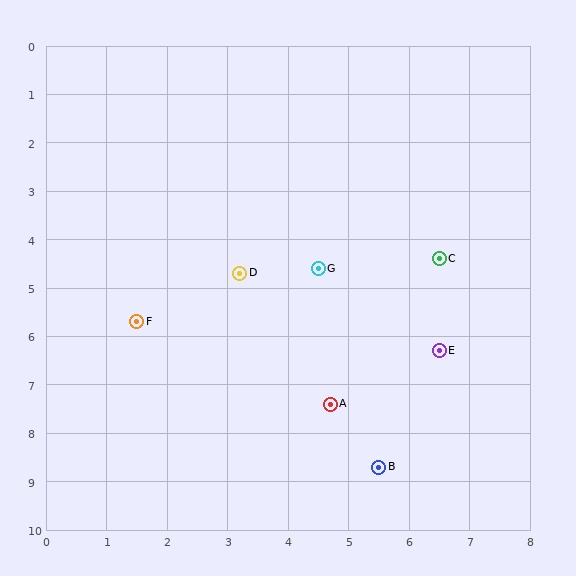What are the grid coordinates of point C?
Point C is at approximately (6.5, 4.4).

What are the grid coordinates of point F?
Point F is at approximately (1.5, 5.7).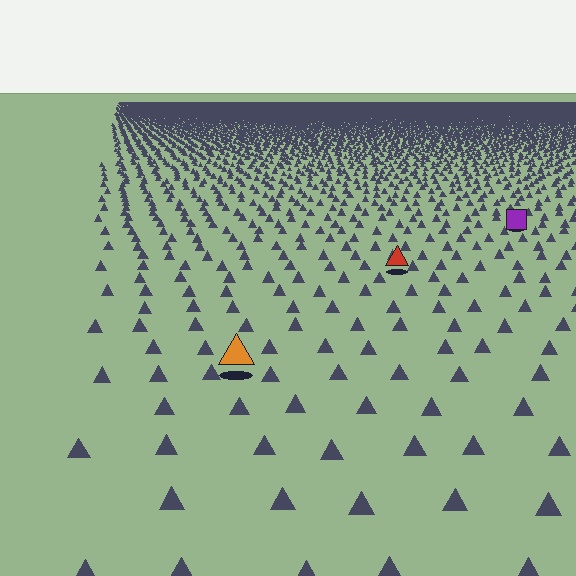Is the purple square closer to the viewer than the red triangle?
No. The red triangle is closer — you can tell from the texture gradient: the ground texture is coarser near it.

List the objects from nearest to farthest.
From nearest to farthest: the orange triangle, the red triangle, the purple square.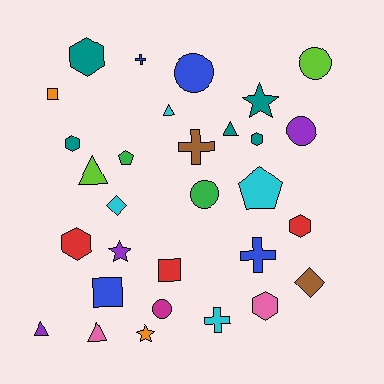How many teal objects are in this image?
There are 5 teal objects.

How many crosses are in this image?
There are 4 crosses.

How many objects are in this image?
There are 30 objects.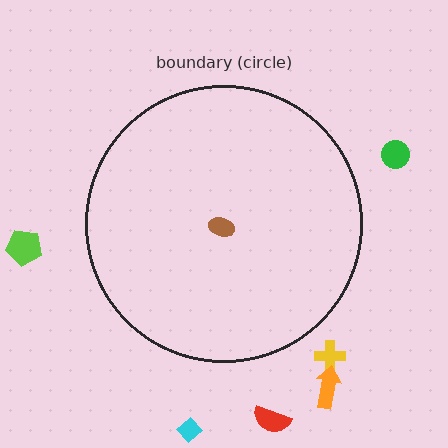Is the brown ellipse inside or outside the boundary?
Inside.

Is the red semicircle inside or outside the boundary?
Outside.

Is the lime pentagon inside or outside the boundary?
Outside.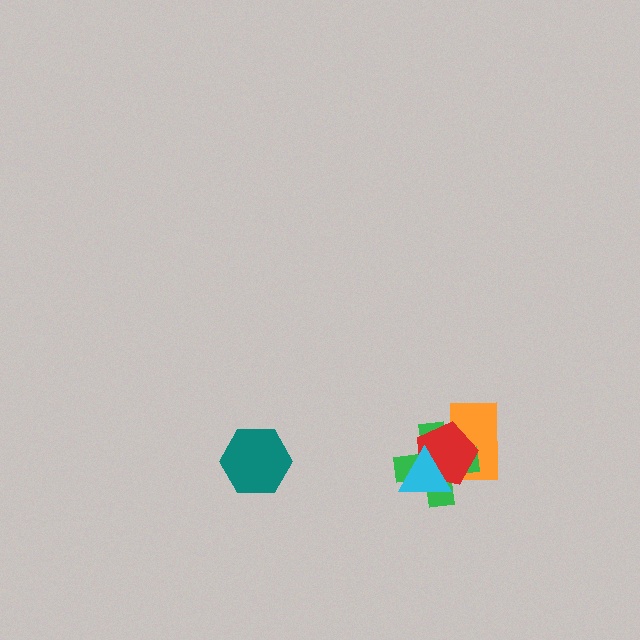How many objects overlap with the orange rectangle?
3 objects overlap with the orange rectangle.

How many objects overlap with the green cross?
3 objects overlap with the green cross.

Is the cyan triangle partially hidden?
No, no other shape covers it.